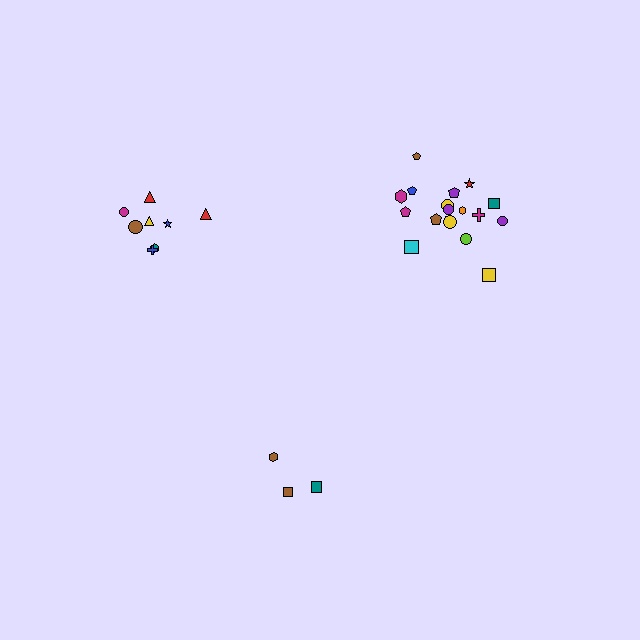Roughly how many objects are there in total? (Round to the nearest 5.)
Roughly 30 objects in total.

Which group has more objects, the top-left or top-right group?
The top-right group.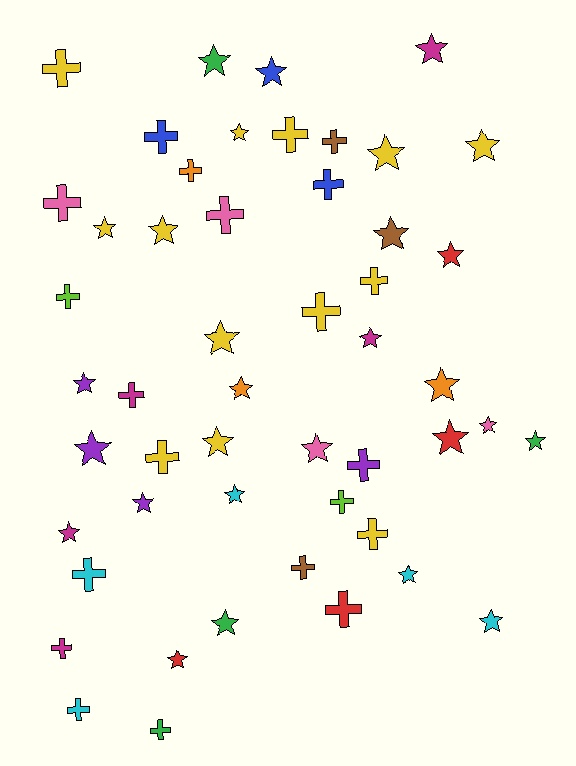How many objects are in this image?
There are 50 objects.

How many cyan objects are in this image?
There are 5 cyan objects.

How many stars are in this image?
There are 28 stars.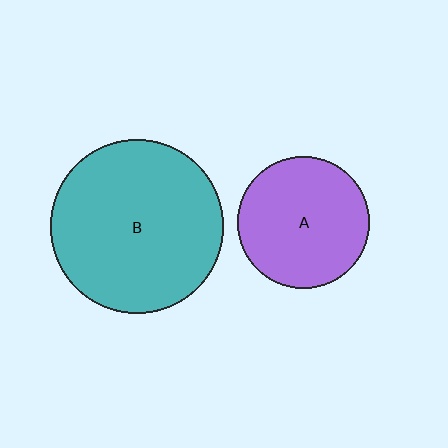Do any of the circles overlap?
No, none of the circles overlap.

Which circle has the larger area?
Circle B (teal).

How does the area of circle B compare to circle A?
Approximately 1.7 times.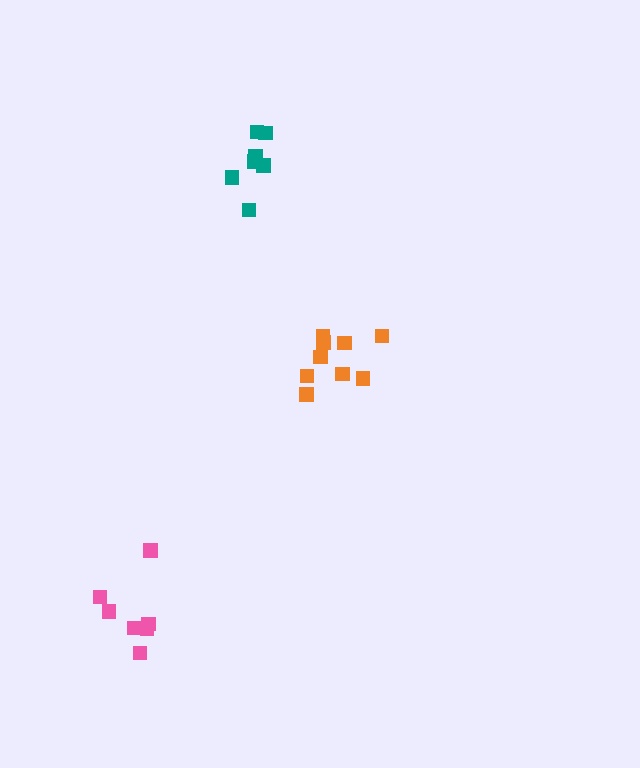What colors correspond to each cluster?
The clusters are colored: orange, teal, pink.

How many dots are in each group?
Group 1: 9 dots, Group 2: 7 dots, Group 3: 7 dots (23 total).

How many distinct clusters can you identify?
There are 3 distinct clusters.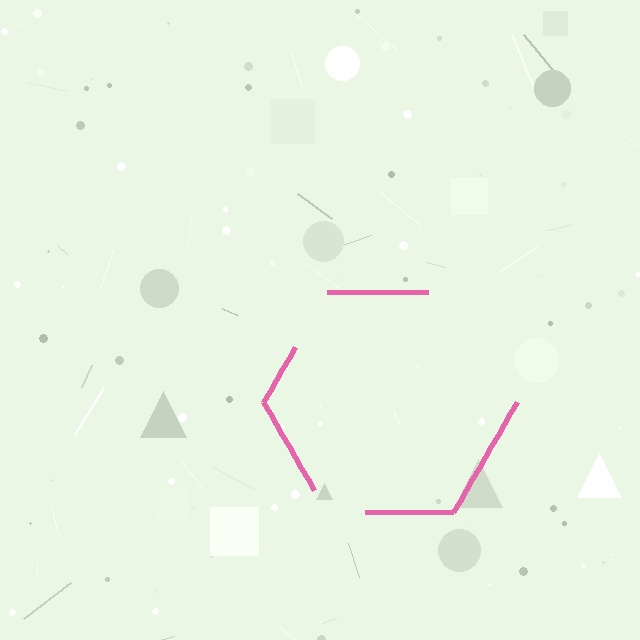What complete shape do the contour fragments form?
The contour fragments form a hexagon.